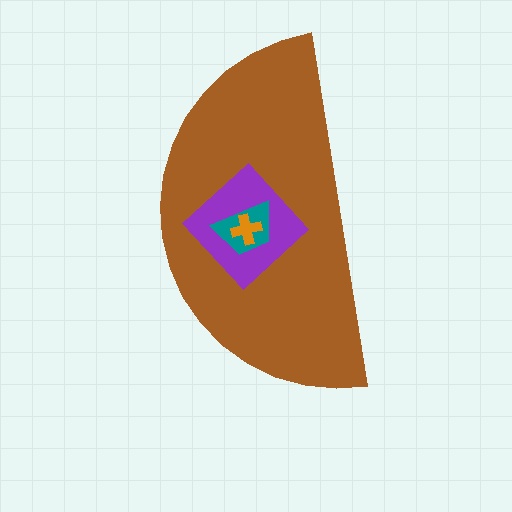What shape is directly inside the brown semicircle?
The purple diamond.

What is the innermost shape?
The orange cross.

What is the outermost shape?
The brown semicircle.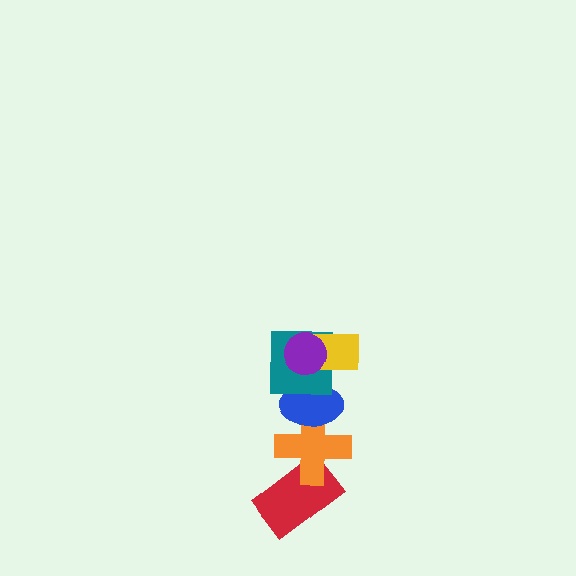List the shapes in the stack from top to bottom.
From top to bottom: the purple circle, the yellow rectangle, the teal square, the blue ellipse, the orange cross, the red rectangle.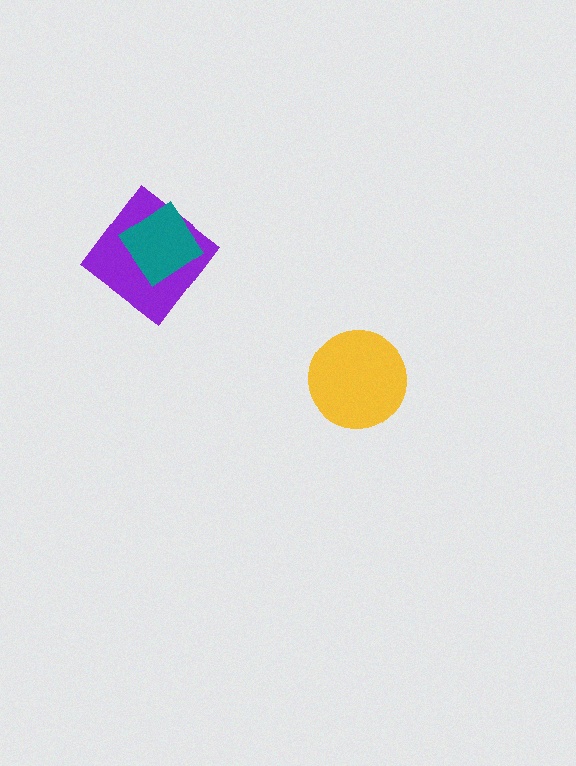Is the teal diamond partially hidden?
No, no other shape covers it.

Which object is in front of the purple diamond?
The teal diamond is in front of the purple diamond.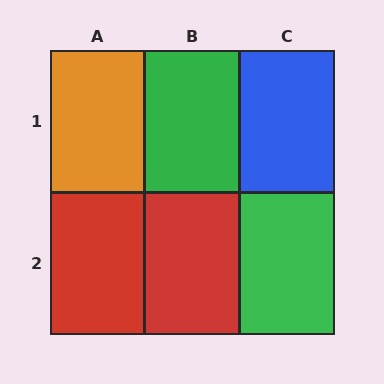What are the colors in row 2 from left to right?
Red, red, green.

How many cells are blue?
1 cell is blue.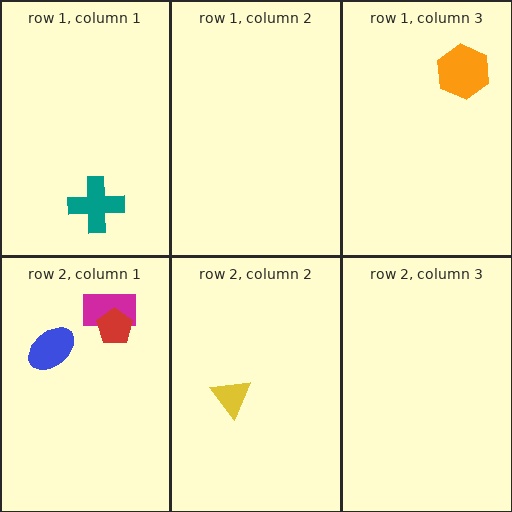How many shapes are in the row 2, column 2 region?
1.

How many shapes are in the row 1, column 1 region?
1.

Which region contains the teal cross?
The row 1, column 1 region.